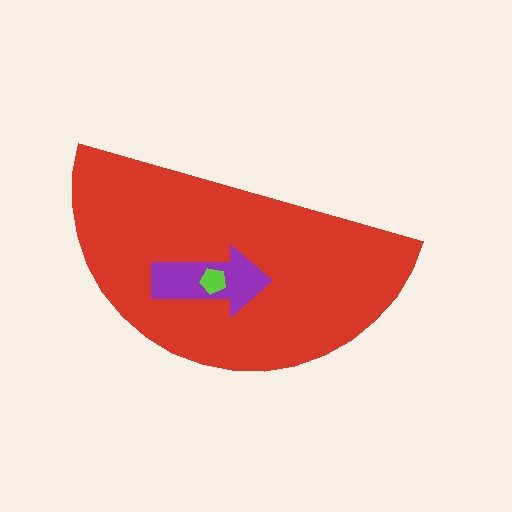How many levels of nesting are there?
3.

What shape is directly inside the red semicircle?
The purple arrow.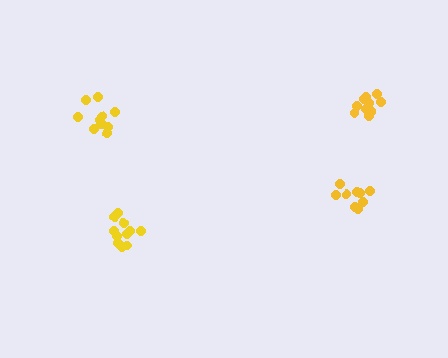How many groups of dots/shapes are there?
There are 4 groups.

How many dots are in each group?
Group 1: 10 dots, Group 2: 11 dots, Group 3: 9 dots, Group 4: 12 dots (42 total).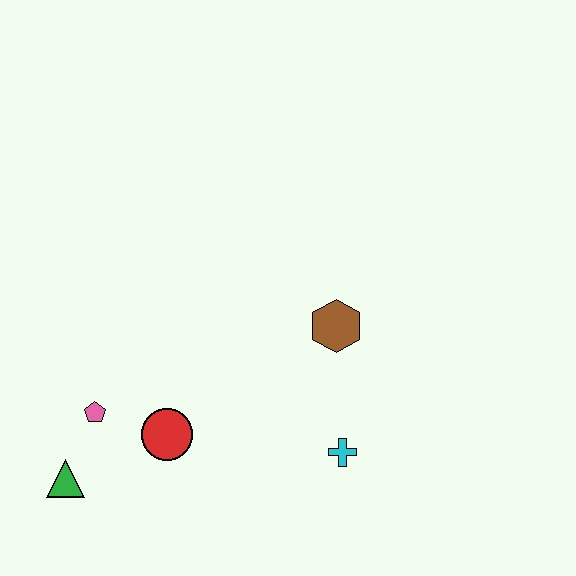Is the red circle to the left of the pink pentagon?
No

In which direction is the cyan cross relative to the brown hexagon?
The cyan cross is below the brown hexagon.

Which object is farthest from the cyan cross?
The green triangle is farthest from the cyan cross.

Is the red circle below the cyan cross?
No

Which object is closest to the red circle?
The pink pentagon is closest to the red circle.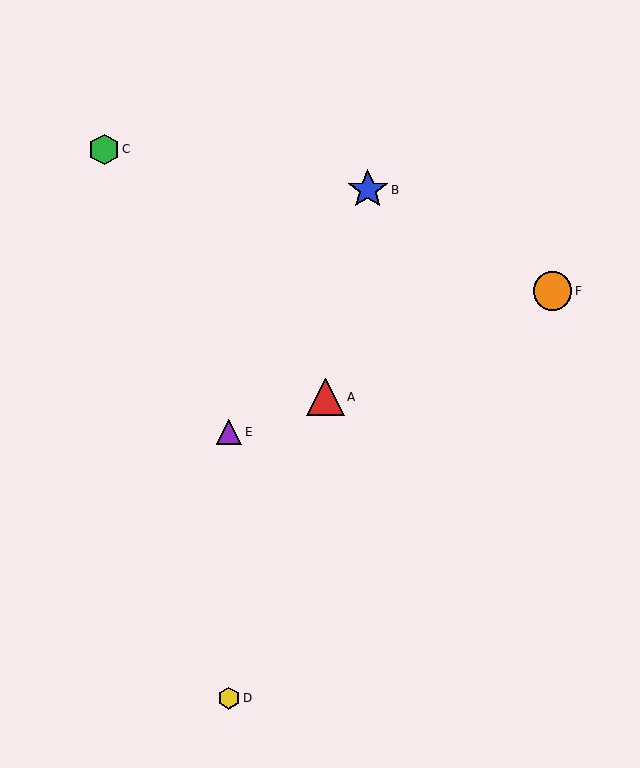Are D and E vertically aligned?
Yes, both are at x≈229.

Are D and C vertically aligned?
No, D is at x≈229 and C is at x≈104.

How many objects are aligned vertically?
2 objects (D, E) are aligned vertically.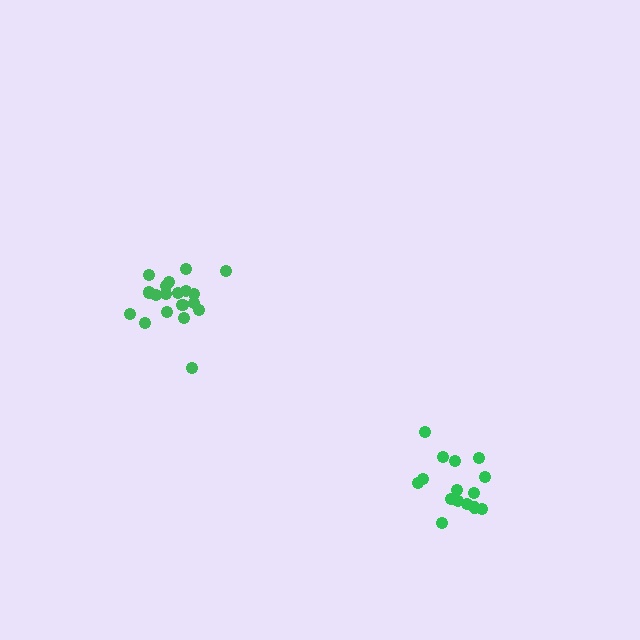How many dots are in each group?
Group 1: 19 dots, Group 2: 15 dots (34 total).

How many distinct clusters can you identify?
There are 2 distinct clusters.